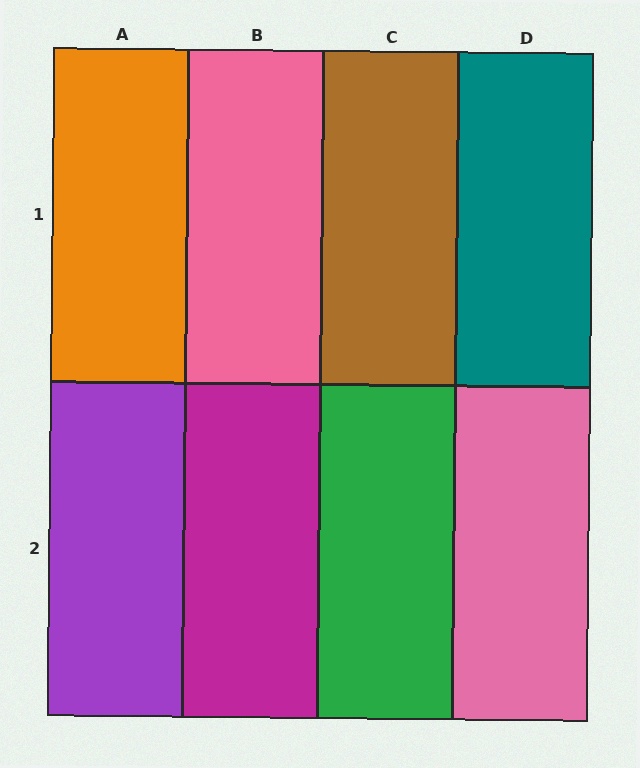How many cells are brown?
1 cell is brown.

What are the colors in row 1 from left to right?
Orange, pink, brown, teal.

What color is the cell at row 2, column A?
Purple.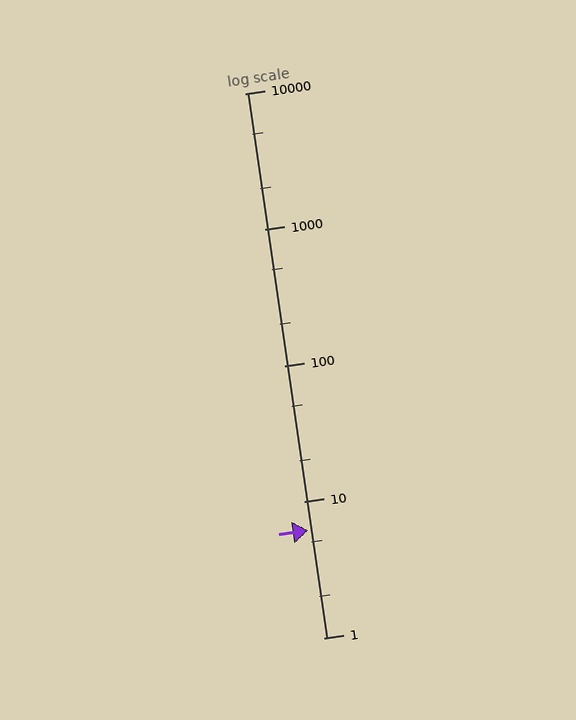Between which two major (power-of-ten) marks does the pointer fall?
The pointer is between 1 and 10.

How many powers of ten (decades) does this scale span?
The scale spans 4 decades, from 1 to 10000.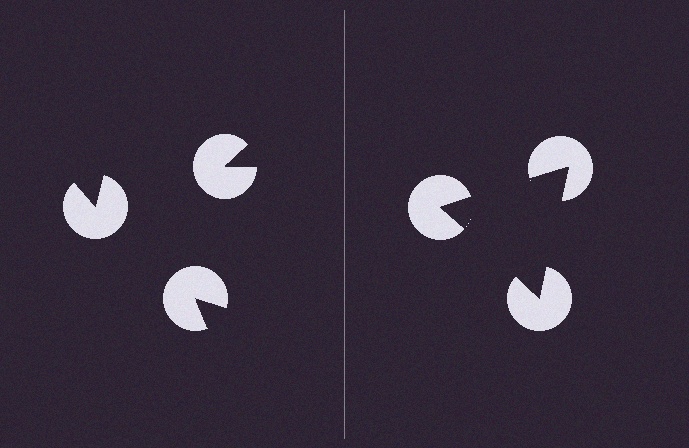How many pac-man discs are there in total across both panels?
6 — 3 on each side.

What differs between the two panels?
The pac-man discs are positioned identically on both sides; only the wedge orientations differ. On the right they align to a triangle; on the left they are misaligned.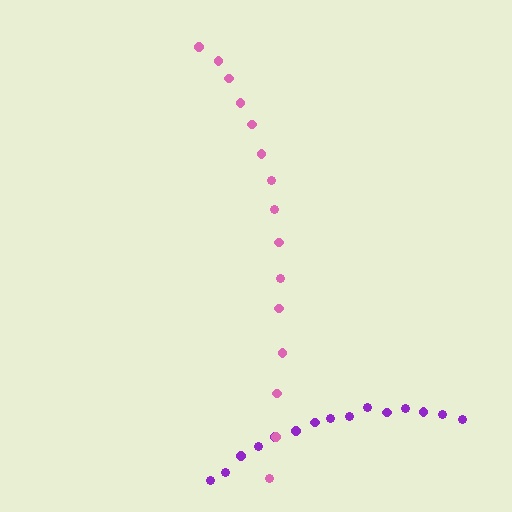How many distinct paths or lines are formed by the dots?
There are 2 distinct paths.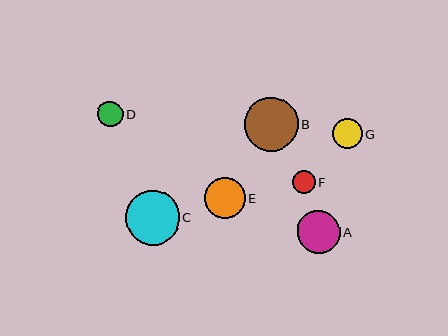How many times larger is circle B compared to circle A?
Circle B is approximately 1.2 times the size of circle A.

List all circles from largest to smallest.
From largest to smallest: C, B, A, E, G, D, F.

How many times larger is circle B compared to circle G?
Circle B is approximately 1.8 times the size of circle G.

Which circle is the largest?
Circle C is the largest with a size of approximately 54 pixels.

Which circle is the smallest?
Circle F is the smallest with a size of approximately 23 pixels.